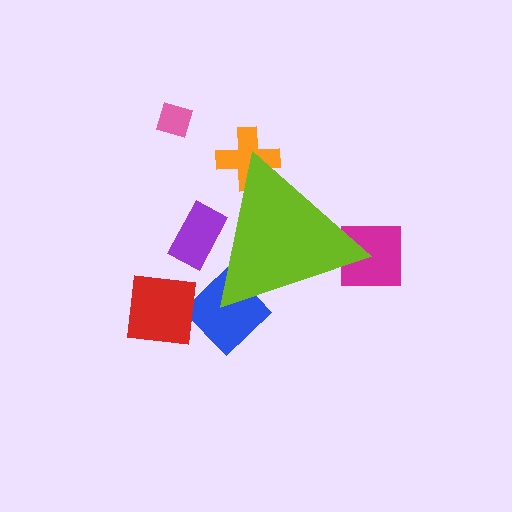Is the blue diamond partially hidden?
Yes, the blue diamond is partially hidden behind the lime triangle.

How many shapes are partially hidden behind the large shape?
4 shapes are partially hidden.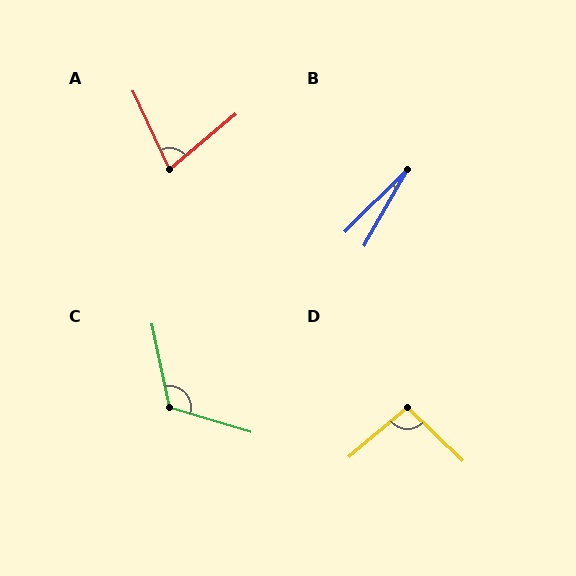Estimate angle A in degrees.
Approximately 75 degrees.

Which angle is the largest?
C, at approximately 118 degrees.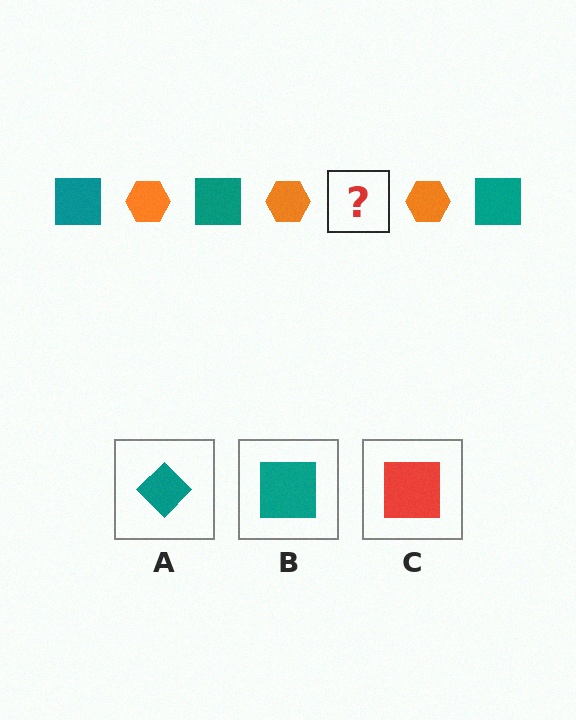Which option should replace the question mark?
Option B.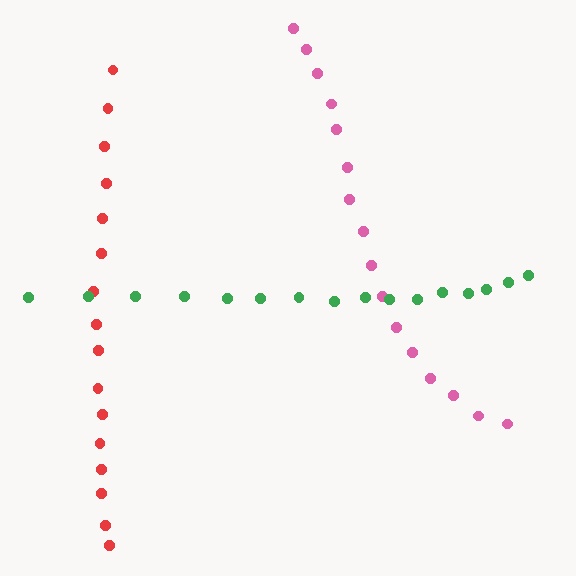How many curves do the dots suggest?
There are 3 distinct paths.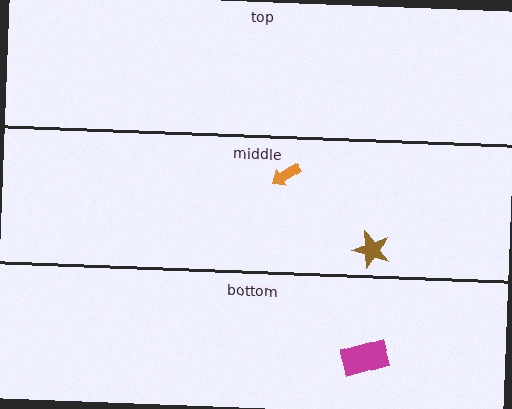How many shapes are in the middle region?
2.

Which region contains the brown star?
The middle region.